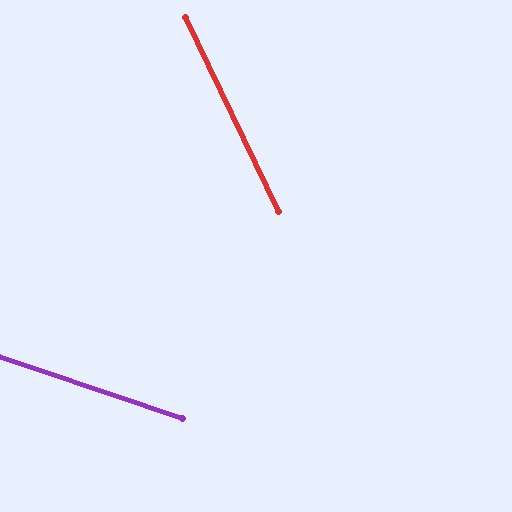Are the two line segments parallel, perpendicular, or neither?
Neither parallel nor perpendicular — they differ by about 46°.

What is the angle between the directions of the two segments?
Approximately 46 degrees.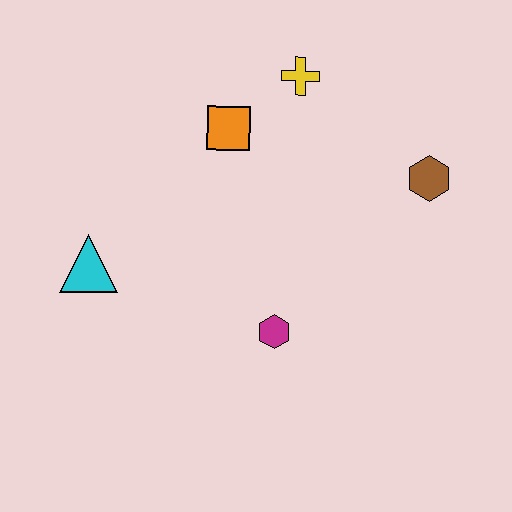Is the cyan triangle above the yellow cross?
No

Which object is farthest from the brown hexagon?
The cyan triangle is farthest from the brown hexagon.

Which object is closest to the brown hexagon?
The yellow cross is closest to the brown hexagon.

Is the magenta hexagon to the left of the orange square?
No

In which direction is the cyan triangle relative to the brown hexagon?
The cyan triangle is to the left of the brown hexagon.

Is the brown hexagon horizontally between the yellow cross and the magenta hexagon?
No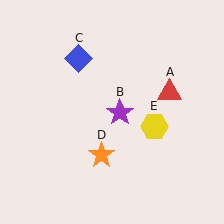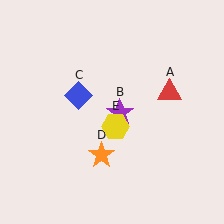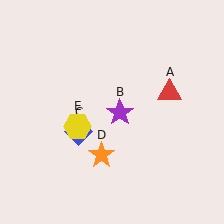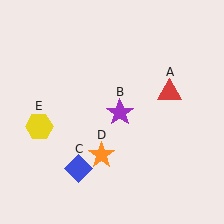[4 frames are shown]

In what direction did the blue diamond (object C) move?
The blue diamond (object C) moved down.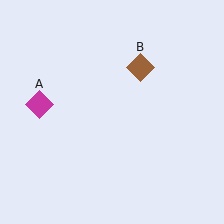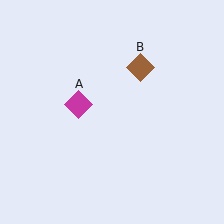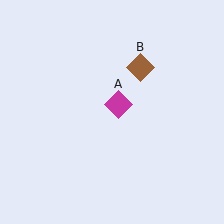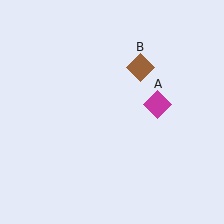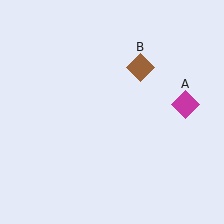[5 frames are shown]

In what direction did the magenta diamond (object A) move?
The magenta diamond (object A) moved right.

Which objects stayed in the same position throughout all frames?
Brown diamond (object B) remained stationary.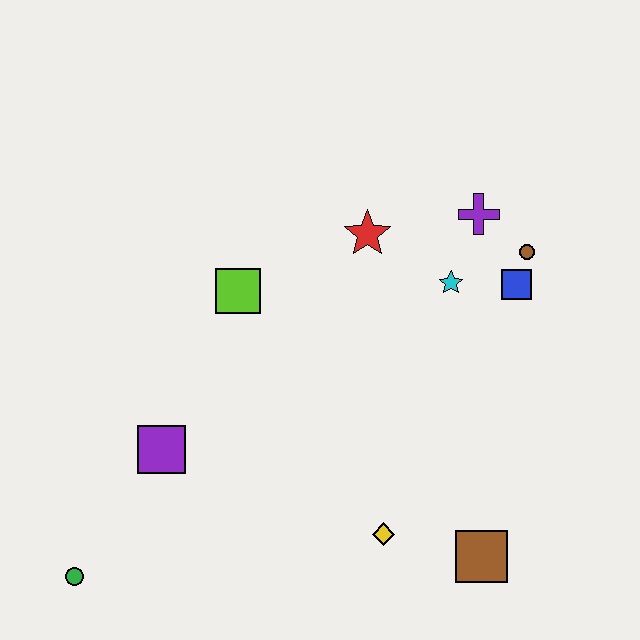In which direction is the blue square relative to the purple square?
The blue square is to the right of the purple square.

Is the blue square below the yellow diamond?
No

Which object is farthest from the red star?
The green circle is farthest from the red star.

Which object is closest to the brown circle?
The blue square is closest to the brown circle.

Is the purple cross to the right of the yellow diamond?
Yes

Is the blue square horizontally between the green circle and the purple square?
No